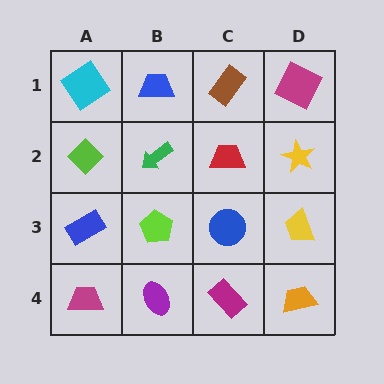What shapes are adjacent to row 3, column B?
A green arrow (row 2, column B), a purple ellipse (row 4, column B), a blue rectangle (row 3, column A), a blue circle (row 3, column C).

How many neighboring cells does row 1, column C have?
3.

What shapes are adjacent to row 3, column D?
A yellow star (row 2, column D), an orange trapezoid (row 4, column D), a blue circle (row 3, column C).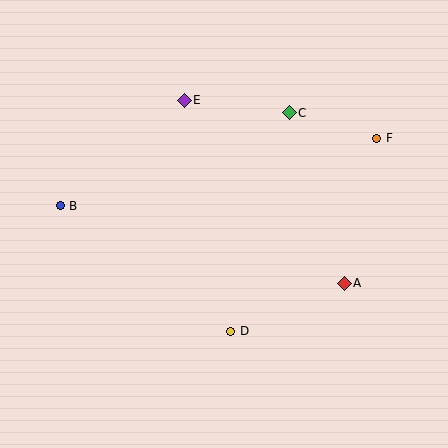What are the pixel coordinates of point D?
Point D is at (231, 331).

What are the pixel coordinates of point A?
Point A is at (344, 283).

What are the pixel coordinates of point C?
Point C is at (289, 113).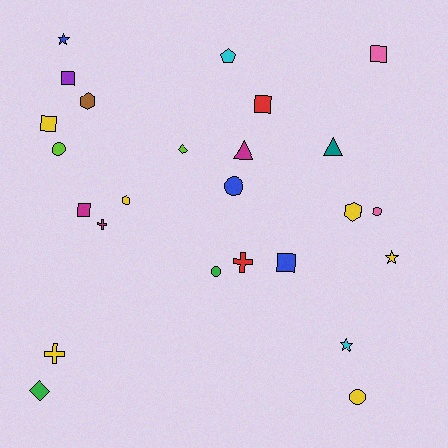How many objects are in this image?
There are 25 objects.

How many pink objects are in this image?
There are 2 pink objects.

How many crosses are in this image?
There are 3 crosses.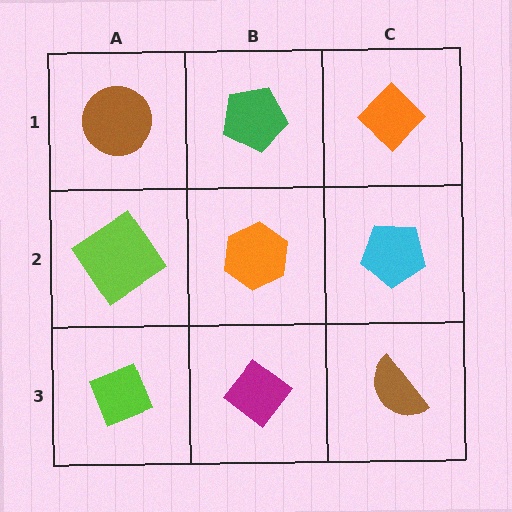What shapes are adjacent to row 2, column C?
An orange diamond (row 1, column C), a brown semicircle (row 3, column C), an orange hexagon (row 2, column B).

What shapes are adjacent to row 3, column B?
An orange hexagon (row 2, column B), a lime diamond (row 3, column A), a brown semicircle (row 3, column C).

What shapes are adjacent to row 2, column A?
A brown circle (row 1, column A), a lime diamond (row 3, column A), an orange hexagon (row 2, column B).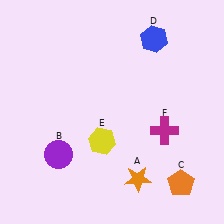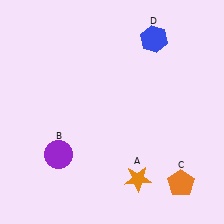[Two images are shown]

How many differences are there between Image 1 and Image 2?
There are 2 differences between the two images.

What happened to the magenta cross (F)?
The magenta cross (F) was removed in Image 2. It was in the bottom-right area of Image 1.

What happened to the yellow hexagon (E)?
The yellow hexagon (E) was removed in Image 2. It was in the bottom-left area of Image 1.